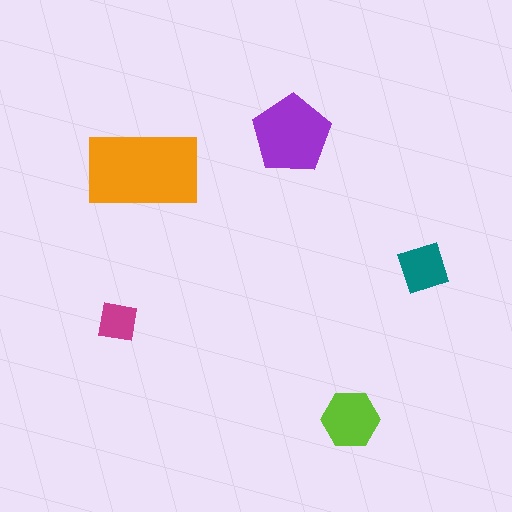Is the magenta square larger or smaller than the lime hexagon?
Smaller.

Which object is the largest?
The orange rectangle.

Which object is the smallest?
The magenta square.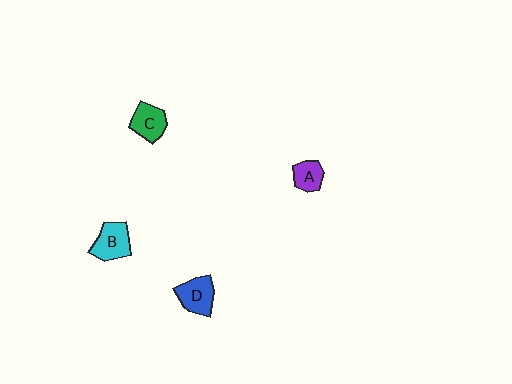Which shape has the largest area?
Shape B (cyan).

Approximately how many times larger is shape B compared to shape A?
Approximately 1.5 times.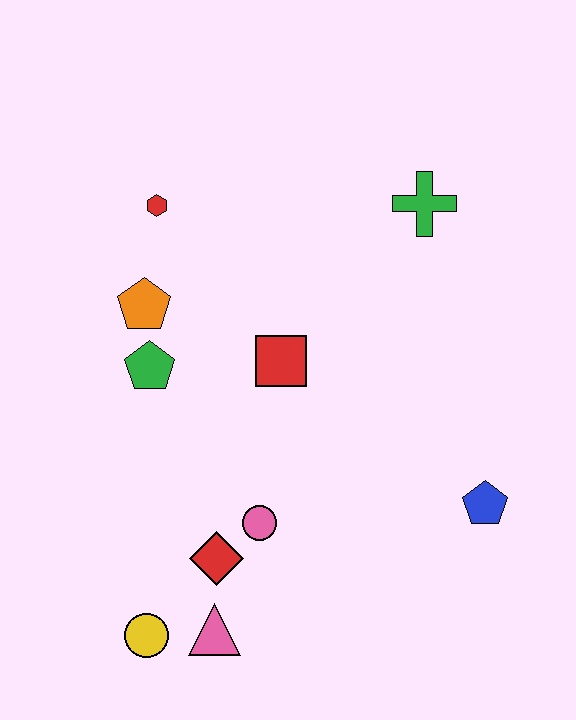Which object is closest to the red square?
The green pentagon is closest to the red square.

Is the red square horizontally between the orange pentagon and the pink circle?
No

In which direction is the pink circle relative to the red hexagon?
The pink circle is below the red hexagon.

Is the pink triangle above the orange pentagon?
No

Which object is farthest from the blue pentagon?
The red hexagon is farthest from the blue pentagon.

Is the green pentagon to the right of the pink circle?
No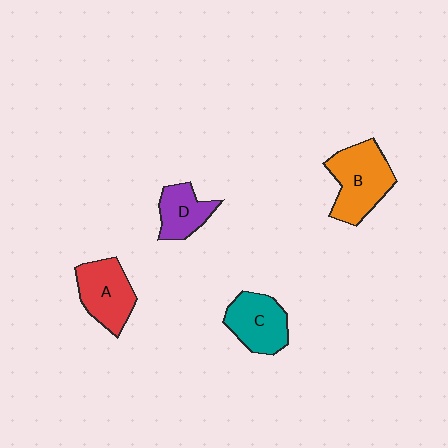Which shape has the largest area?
Shape B (orange).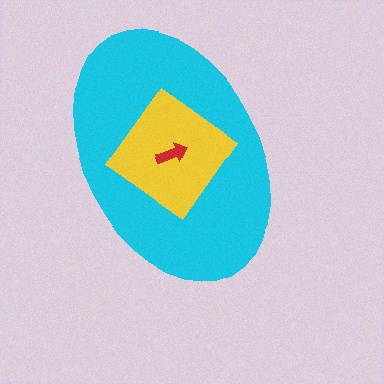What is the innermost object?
The red arrow.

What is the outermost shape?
The cyan ellipse.